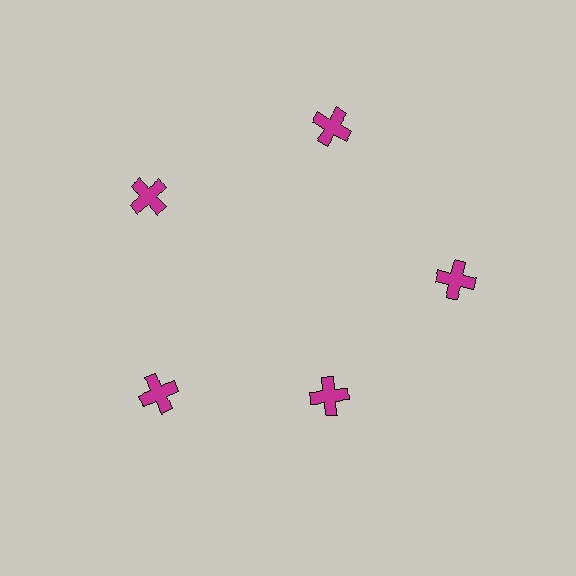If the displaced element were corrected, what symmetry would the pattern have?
It would have 5-fold rotational symmetry — the pattern would map onto itself every 72 degrees.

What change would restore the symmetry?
The symmetry would be restored by moving it outward, back onto the ring so that all 5 crosses sit at equal angles and equal distance from the center.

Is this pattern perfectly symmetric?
No. The 5 magenta crosses are arranged in a ring, but one element near the 5 o'clock position is pulled inward toward the center, breaking the 5-fold rotational symmetry.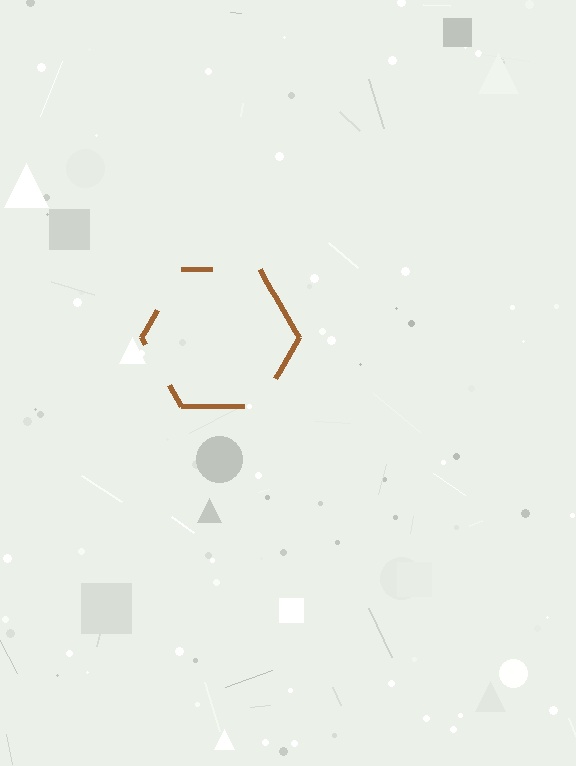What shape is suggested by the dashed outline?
The dashed outline suggests a hexagon.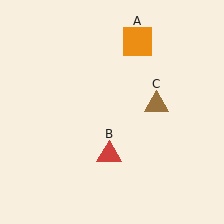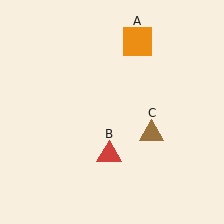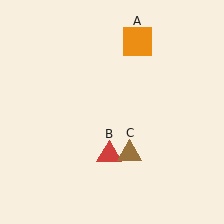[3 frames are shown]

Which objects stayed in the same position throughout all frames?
Orange square (object A) and red triangle (object B) remained stationary.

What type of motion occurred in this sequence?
The brown triangle (object C) rotated clockwise around the center of the scene.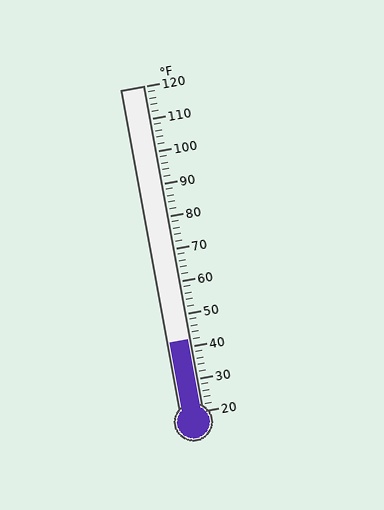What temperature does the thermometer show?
The thermometer shows approximately 42°F.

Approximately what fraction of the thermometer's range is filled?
The thermometer is filled to approximately 20% of its range.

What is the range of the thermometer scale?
The thermometer scale ranges from 20°F to 120°F.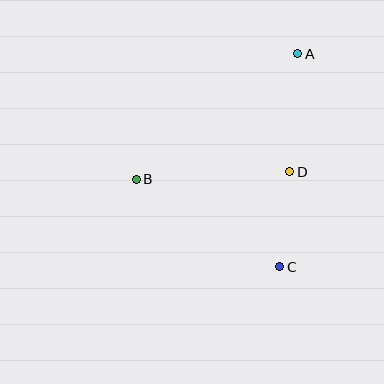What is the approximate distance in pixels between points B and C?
The distance between B and C is approximately 168 pixels.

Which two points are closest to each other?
Points C and D are closest to each other.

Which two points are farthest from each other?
Points A and C are farthest from each other.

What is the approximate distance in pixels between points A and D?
The distance between A and D is approximately 118 pixels.